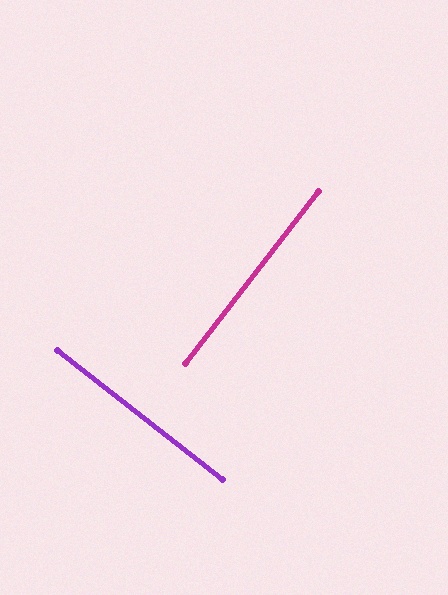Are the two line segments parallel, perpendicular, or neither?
Perpendicular — they meet at approximately 90°.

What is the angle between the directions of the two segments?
Approximately 90 degrees.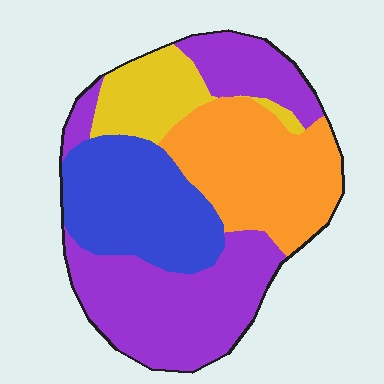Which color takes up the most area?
Purple, at roughly 40%.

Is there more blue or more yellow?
Blue.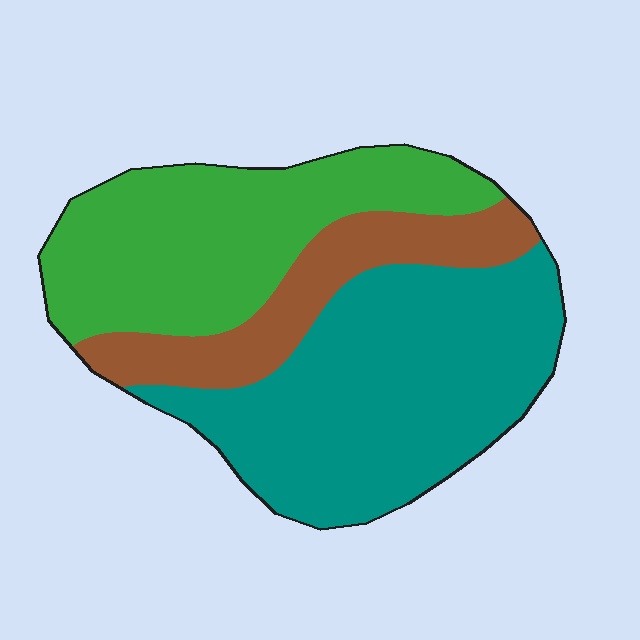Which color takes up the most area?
Teal, at roughly 45%.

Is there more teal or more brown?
Teal.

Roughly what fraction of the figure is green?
Green takes up about one third (1/3) of the figure.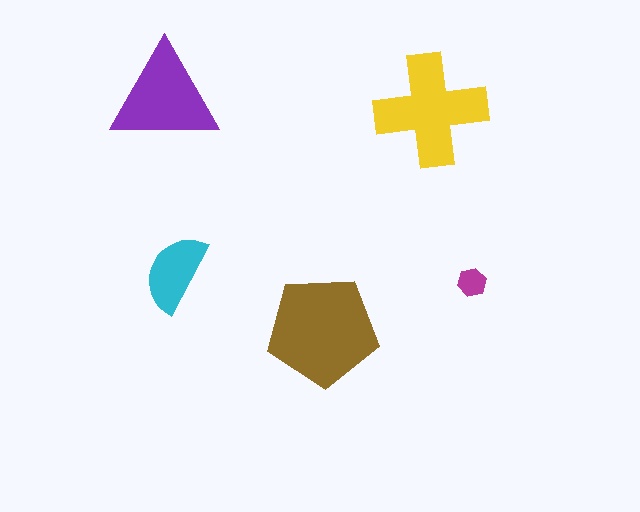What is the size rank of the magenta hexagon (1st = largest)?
5th.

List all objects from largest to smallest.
The brown pentagon, the yellow cross, the purple triangle, the cyan semicircle, the magenta hexagon.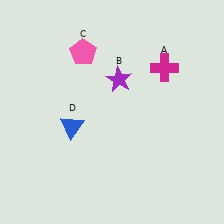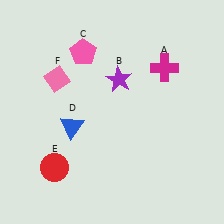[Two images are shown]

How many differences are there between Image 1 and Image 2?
There are 2 differences between the two images.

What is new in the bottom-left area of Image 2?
A red circle (E) was added in the bottom-left area of Image 2.